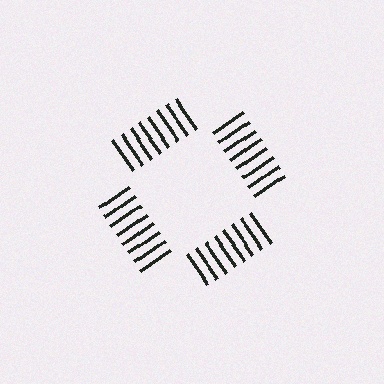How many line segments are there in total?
32 — 8 along each of the 4 edges.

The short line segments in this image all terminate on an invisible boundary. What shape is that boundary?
An illusory square — the line segments terminate on its edges but no continuous stroke is drawn.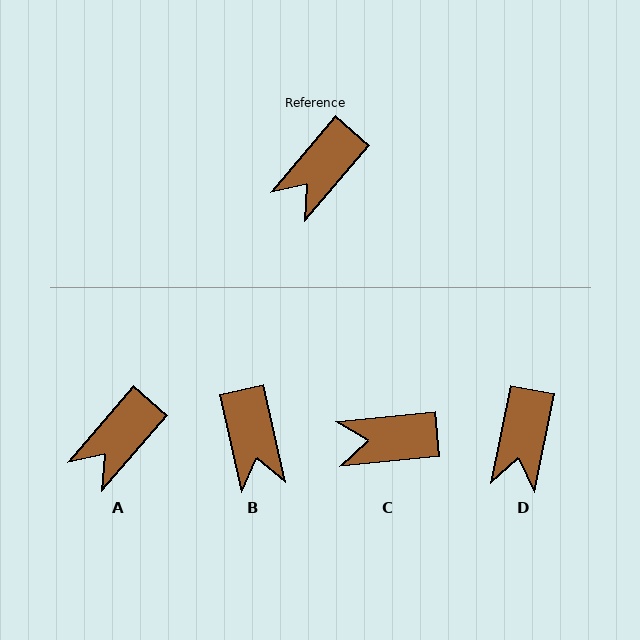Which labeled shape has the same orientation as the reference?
A.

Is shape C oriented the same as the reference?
No, it is off by about 44 degrees.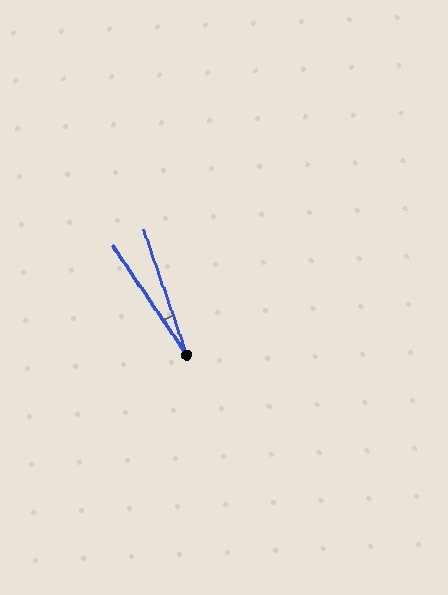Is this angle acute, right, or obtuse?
It is acute.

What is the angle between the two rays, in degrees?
Approximately 15 degrees.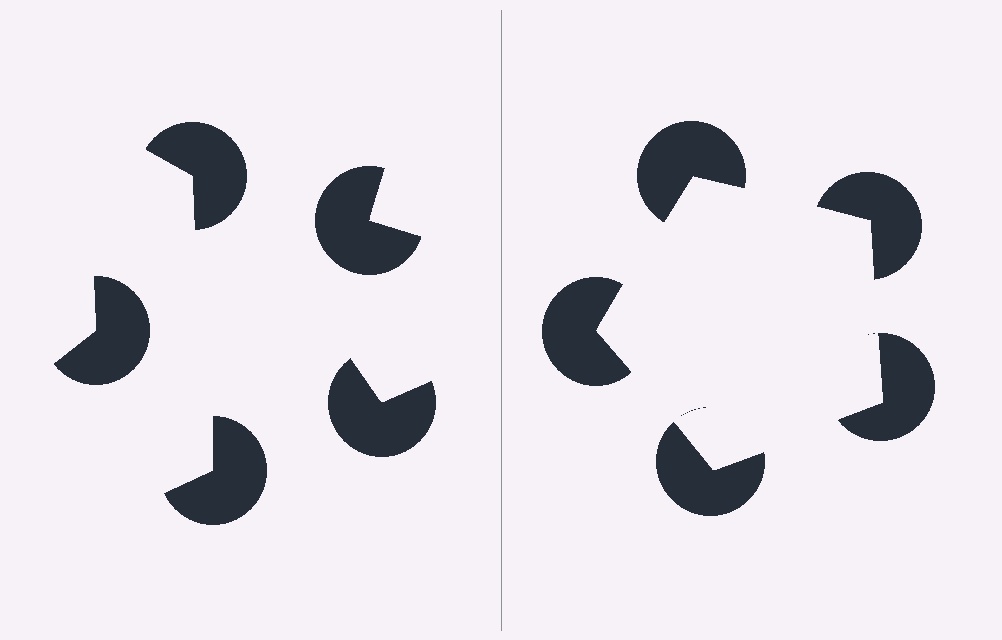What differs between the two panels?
The pac-man discs are positioned identically on both sides; only the wedge orientations differ. On the right they align to a pentagon; on the left they are misaligned.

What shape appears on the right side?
An illusory pentagon.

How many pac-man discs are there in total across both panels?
10 — 5 on each side.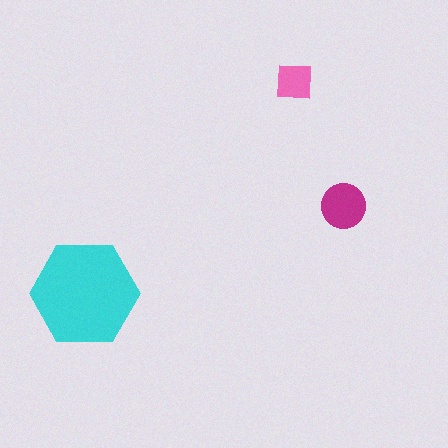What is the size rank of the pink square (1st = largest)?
3rd.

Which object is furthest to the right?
The magenta circle is rightmost.